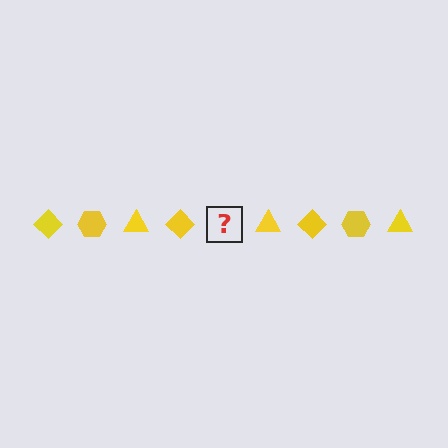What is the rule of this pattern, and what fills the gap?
The rule is that the pattern cycles through diamond, hexagon, triangle shapes in yellow. The gap should be filled with a yellow hexagon.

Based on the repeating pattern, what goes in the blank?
The blank should be a yellow hexagon.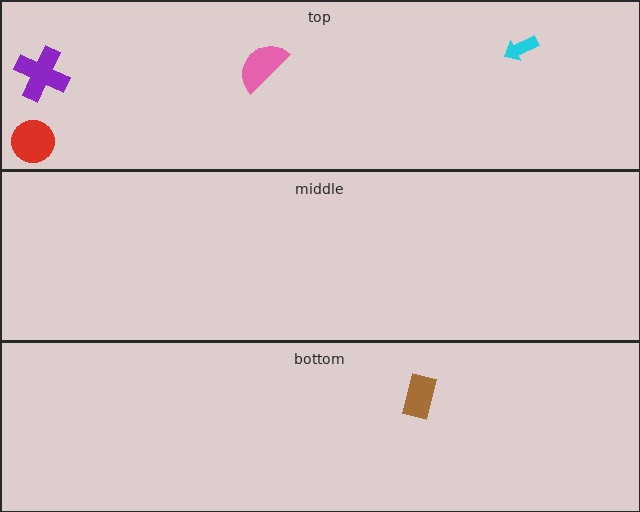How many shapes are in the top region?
4.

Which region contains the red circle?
The top region.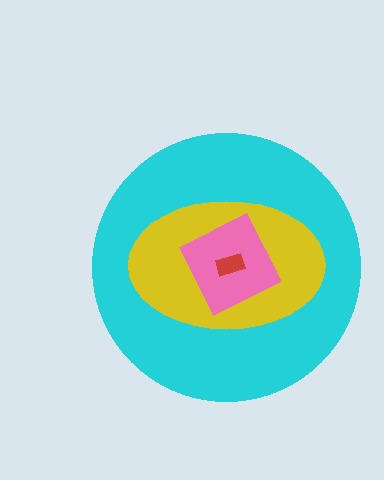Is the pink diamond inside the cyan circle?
Yes.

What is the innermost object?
The red rectangle.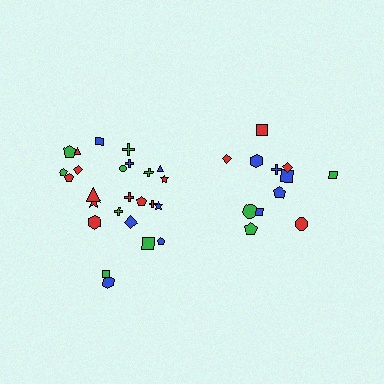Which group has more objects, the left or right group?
The left group.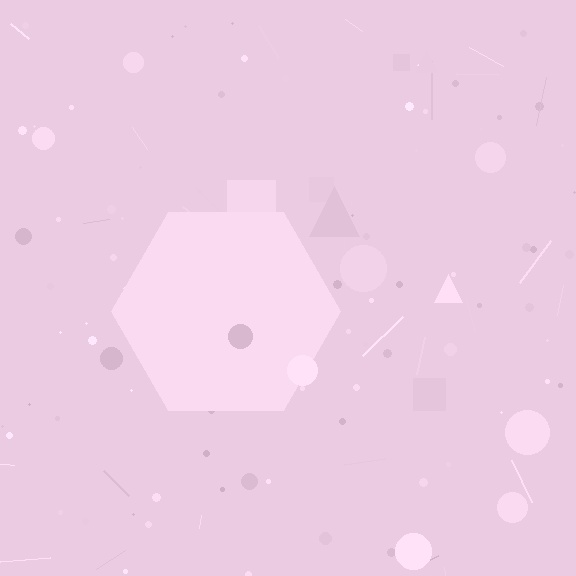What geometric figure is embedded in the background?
A hexagon is embedded in the background.